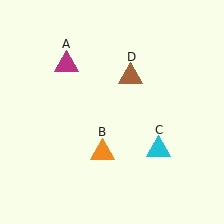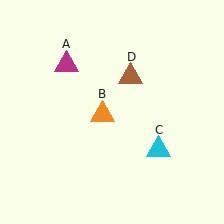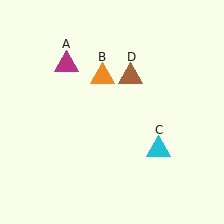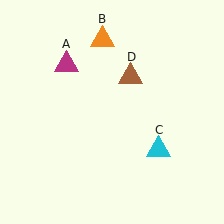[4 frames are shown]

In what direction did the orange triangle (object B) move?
The orange triangle (object B) moved up.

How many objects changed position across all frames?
1 object changed position: orange triangle (object B).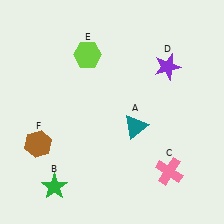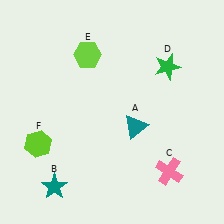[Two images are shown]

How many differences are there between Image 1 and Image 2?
There are 3 differences between the two images.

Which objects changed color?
B changed from green to teal. D changed from purple to green. F changed from brown to lime.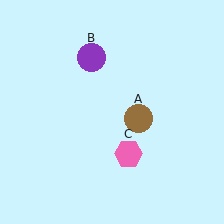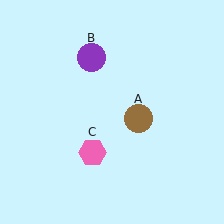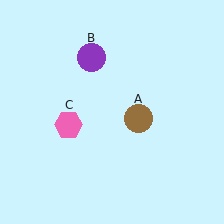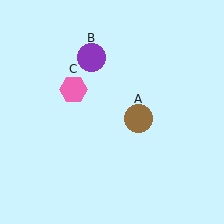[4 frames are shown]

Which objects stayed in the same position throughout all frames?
Brown circle (object A) and purple circle (object B) remained stationary.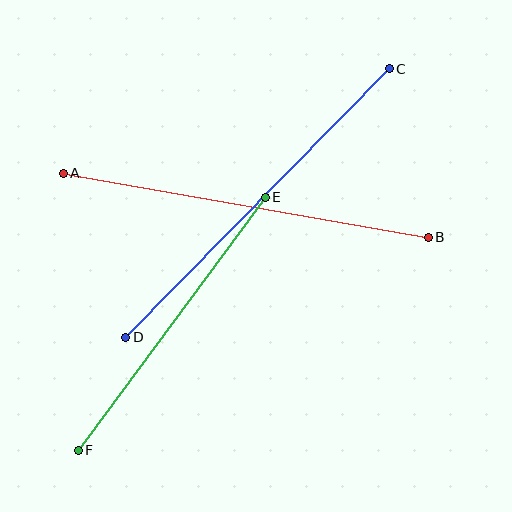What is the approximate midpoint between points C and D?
The midpoint is at approximately (258, 203) pixels.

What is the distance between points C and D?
The distance is approximately 376 pixels.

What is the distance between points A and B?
The distance is approximately 370 pixels.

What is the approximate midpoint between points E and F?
The midpoint is at approximately (172, 324) pixels.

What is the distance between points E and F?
The distance is approximately 315 pixels.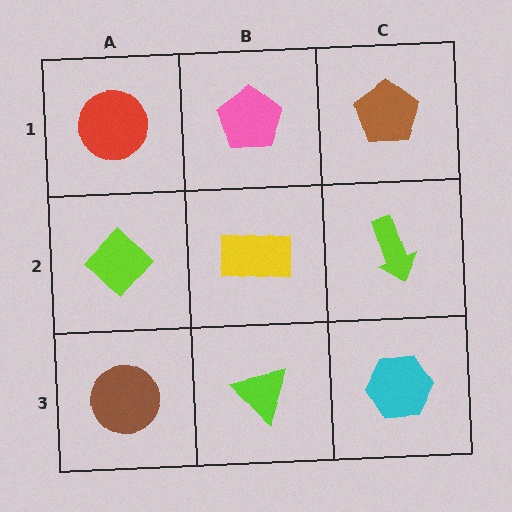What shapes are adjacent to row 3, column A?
A lime diamond (row 2, column A), a lime triangle (row 3, column B).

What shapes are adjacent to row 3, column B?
A yellow rectangle (row 2, column B), a brown circle (row 3, column A), a cyan hexagon (row 3, column C).